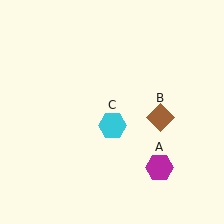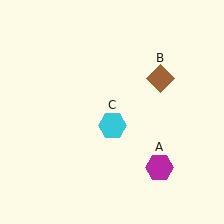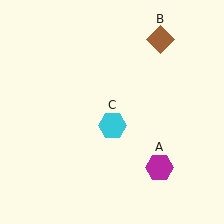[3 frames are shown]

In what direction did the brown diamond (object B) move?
The brown diamond (object B) moved up.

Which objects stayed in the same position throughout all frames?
Magenta hexagon (object A) and cyan hexagon (object C) remained stationary.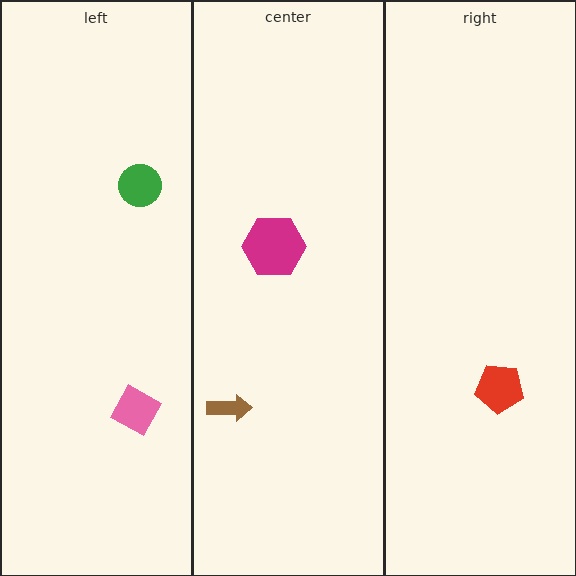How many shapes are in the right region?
1.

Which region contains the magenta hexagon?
The center region.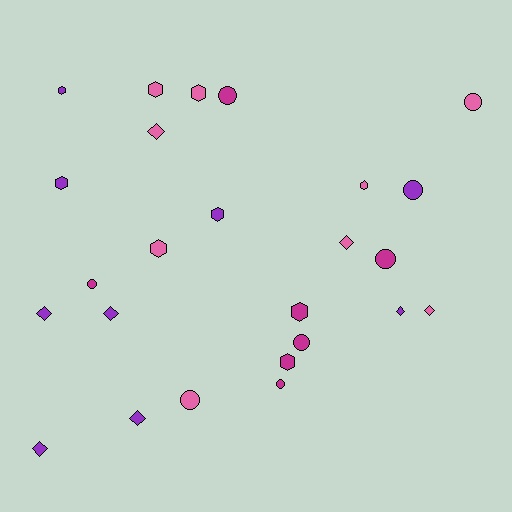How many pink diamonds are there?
There are 3 pink diamonds.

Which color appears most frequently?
Pink, with 9 objects.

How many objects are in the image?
There are 25 objects.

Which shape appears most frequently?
Hexagon, with 9 objects.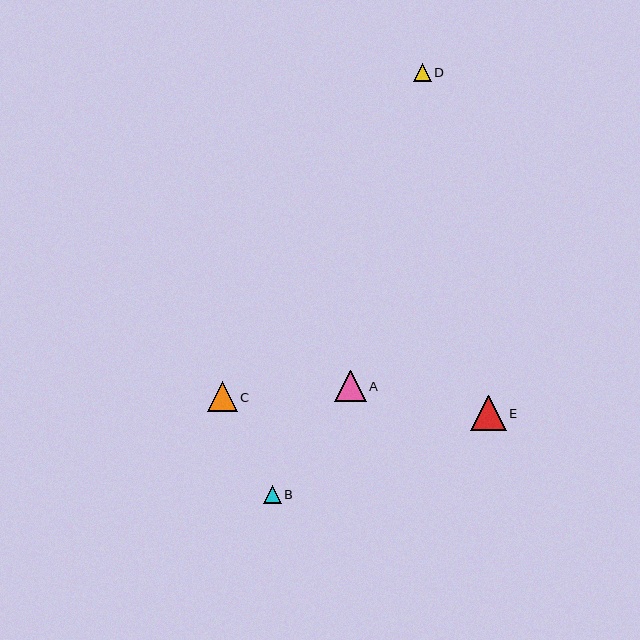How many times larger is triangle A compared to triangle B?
Triangle A is approximately 1.8 times the size of triangle B.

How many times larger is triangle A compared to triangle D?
Triangle A is approximately 1.8 times the size of triangle D.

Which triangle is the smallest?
Triangle B is the smallest with a size of approximately 17 pixels.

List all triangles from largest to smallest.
From largest to smallest: E, A, C, D, B.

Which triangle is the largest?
Triangle E is the largest with a size of approximately 35 pixels.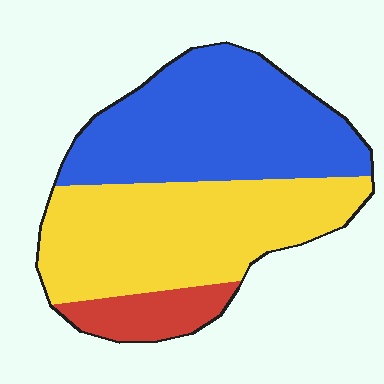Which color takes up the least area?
Red, at roughly 10%.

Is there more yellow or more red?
Yellow.